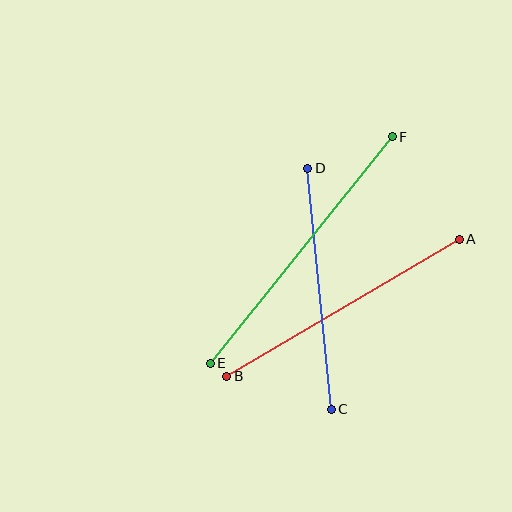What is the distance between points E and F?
The distance is approximately 291 pixels.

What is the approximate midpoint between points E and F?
The midpoint is at approximately (301, 250) pixels.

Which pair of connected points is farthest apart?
Points E and F are farthest apart.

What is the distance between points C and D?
The distance is approximately 242 pixels.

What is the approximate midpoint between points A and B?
The midpoint is at approximately (343, 308) pixels.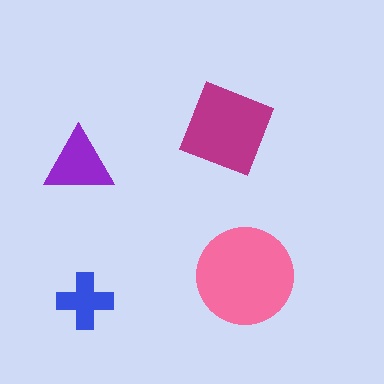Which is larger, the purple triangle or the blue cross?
The purple triangle.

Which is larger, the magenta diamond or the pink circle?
The pink circle.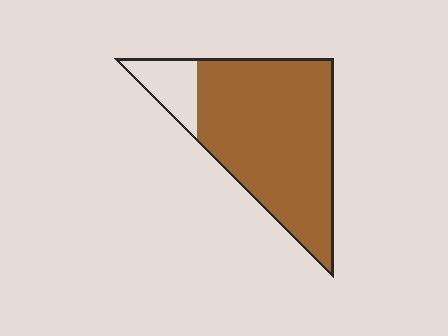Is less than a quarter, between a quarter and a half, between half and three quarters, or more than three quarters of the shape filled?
More than three quarters.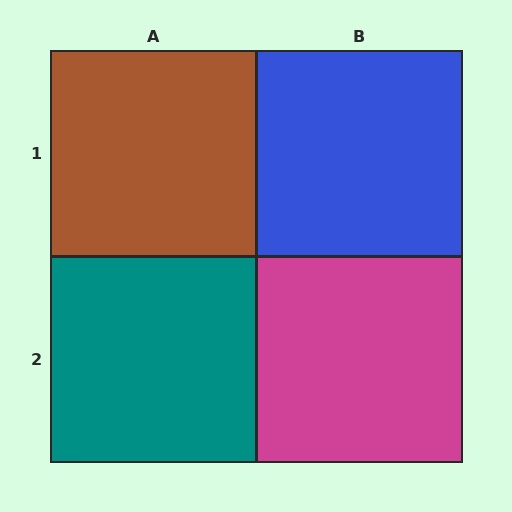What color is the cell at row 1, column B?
Blue.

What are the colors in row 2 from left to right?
Teal, magenta.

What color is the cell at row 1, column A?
Brown.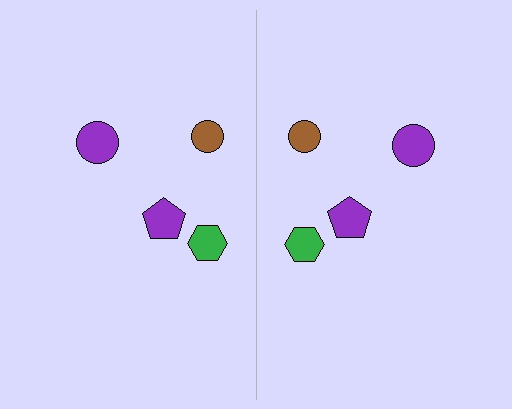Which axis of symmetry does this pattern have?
The pattern has a vertical axis of symmetry running through the center of the image.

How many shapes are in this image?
There are 8 shapes in this image.